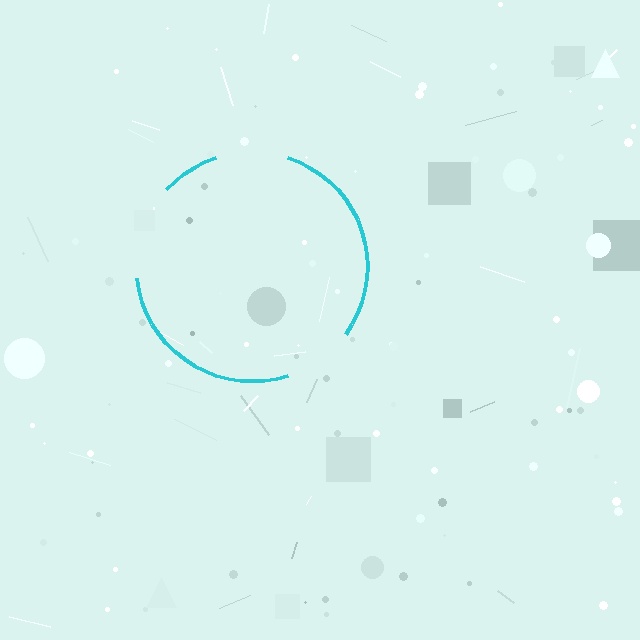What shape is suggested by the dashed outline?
The dashed outline suggests a circle.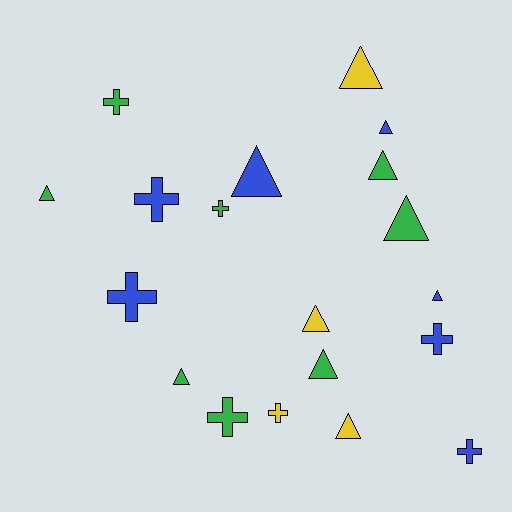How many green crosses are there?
There are 3 green crosses.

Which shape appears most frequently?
Triangle, with 11 objects.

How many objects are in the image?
There are 19 objects.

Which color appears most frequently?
Green, with 8 objects.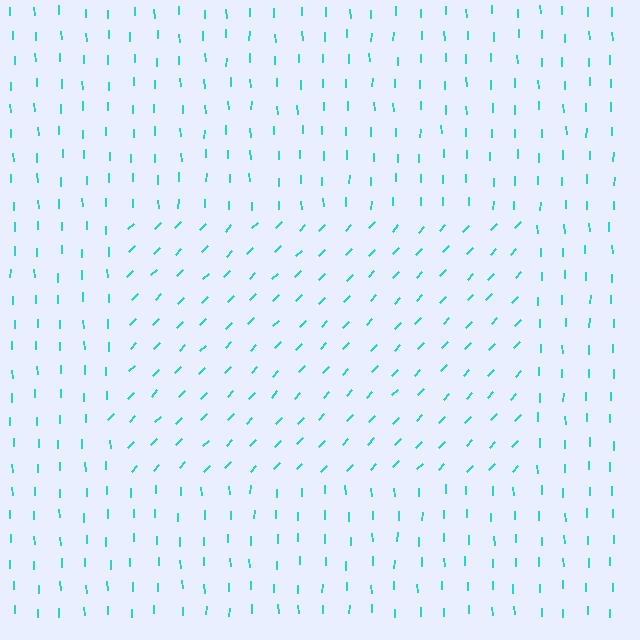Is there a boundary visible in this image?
Yes, there is a texture boundary formed by a change in line orientation.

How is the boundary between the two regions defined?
The boundary is defined purely by a change in line orientation (approximately 45 degrees difference). All lines are the same color and thickness.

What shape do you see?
I see a rectangle.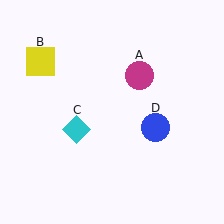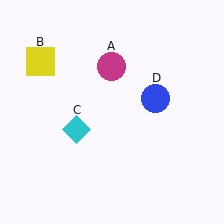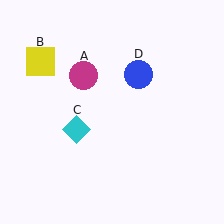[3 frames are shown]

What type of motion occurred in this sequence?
The magenta circle (object A), blue circle (object D) rotated counterclockwise around the center of the scene.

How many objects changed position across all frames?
2 objects changed position: magenta circle (object A), blue circle (object D).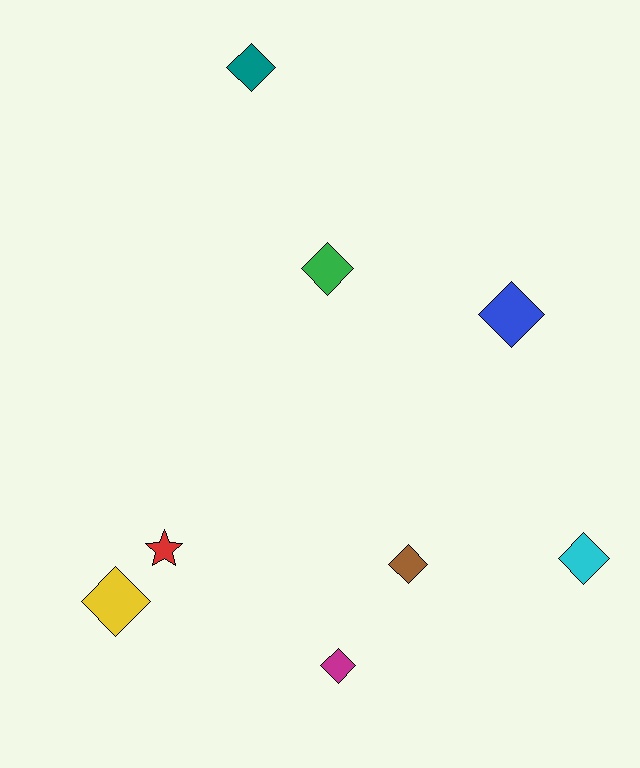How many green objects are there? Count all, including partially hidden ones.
There is 1 green object.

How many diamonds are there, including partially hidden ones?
There are 7 diamonds.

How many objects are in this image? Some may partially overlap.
There are 8 objects.